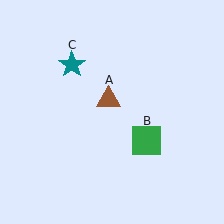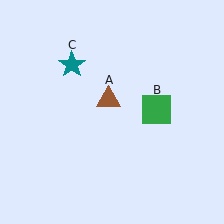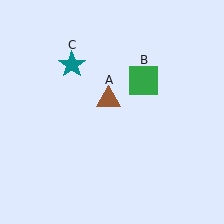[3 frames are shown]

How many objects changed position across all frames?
1 object changed position: green square (object B).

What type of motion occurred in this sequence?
The green square (object B) rotated counterclockwise around the center of the scene.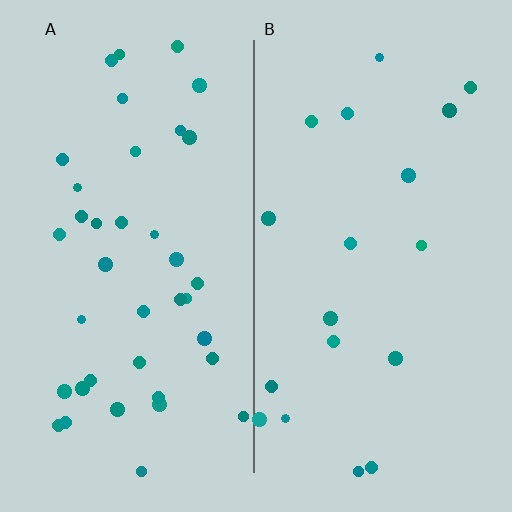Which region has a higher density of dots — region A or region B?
A (the left).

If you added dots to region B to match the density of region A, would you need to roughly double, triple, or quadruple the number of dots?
Approximately double.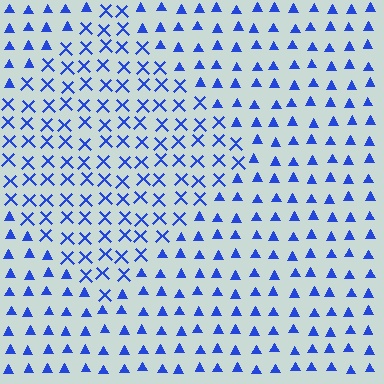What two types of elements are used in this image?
The image uses X marks inside the diamond region and triangles outside it.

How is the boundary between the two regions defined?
The boundary is defined by a change in element shape: X marks inside vs. triangles outside. All elements share the same color and spacing.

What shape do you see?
I see a diamond.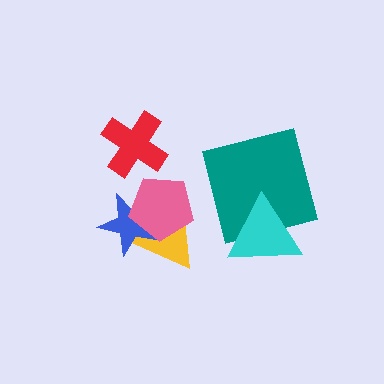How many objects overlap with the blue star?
2 objects overlap with the blue star.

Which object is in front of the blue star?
The pink pentagon is in front of the blue star.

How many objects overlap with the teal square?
1 object overlaps with the teal square.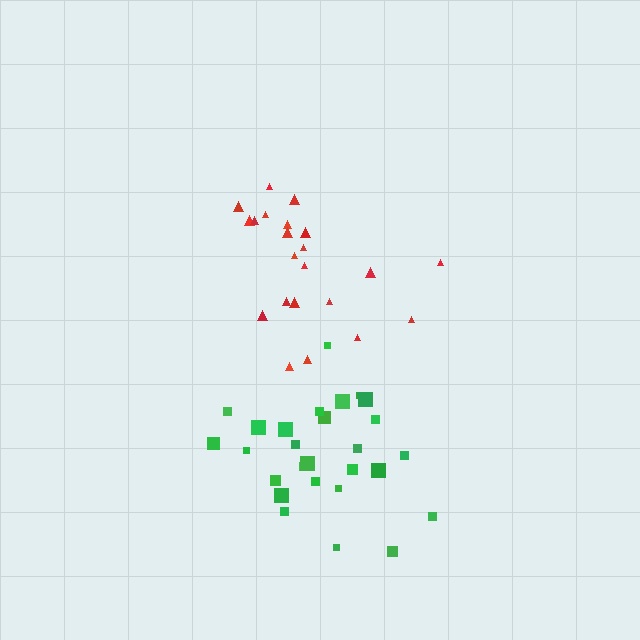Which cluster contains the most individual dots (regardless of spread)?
Green (27).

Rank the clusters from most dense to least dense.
green, red.